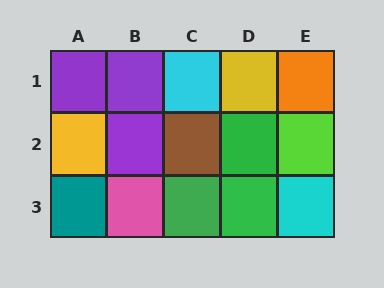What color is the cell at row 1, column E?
Orange.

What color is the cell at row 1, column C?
Cyan.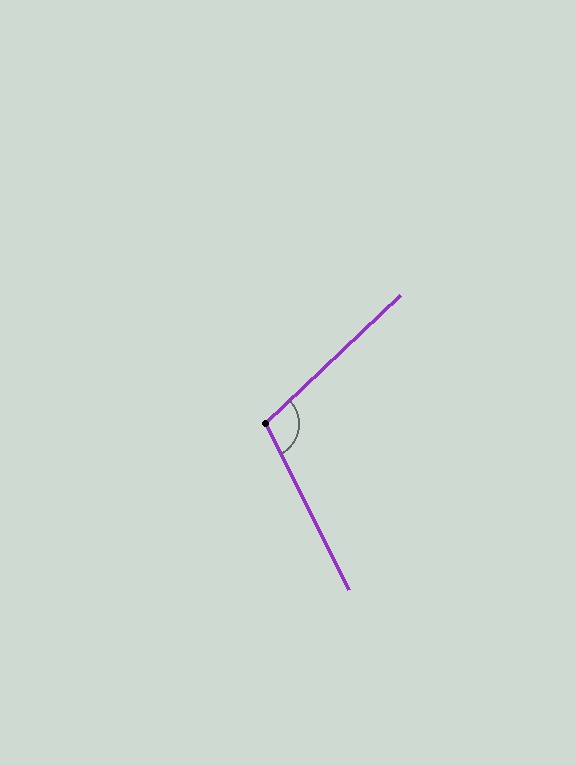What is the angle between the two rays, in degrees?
Approximately 107 degrees.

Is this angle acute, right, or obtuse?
It is obtuse.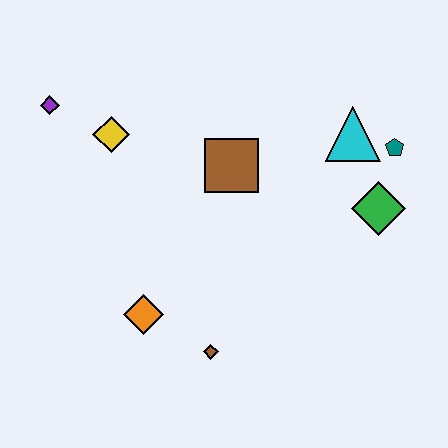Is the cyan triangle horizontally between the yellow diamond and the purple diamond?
No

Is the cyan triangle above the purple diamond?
No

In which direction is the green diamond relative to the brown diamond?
The green diamond is to the right of the brown diamond.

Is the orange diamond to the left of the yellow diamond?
No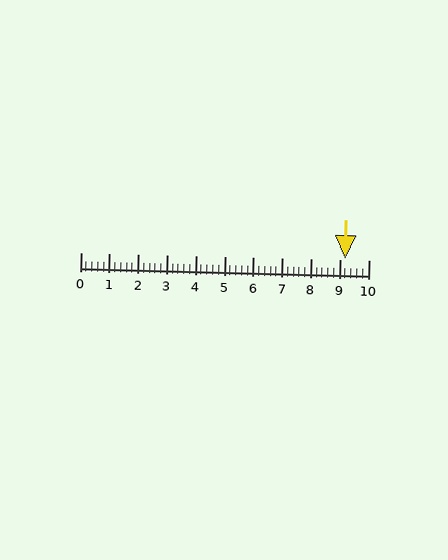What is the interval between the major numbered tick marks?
The major tick marks are spaced 1 units apart.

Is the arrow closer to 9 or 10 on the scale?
The arrow is closer to 9.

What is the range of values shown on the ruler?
The ruler shows values from 0 to 10.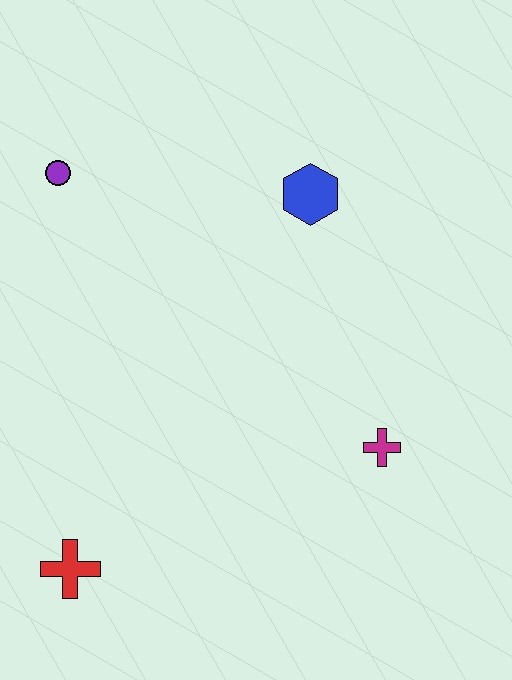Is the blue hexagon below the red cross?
No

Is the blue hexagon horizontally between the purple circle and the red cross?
No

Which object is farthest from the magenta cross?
The purple circle is farthest from the magenta cross.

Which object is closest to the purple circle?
The blue hexagon is closest to the purple circle.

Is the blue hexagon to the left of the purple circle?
No